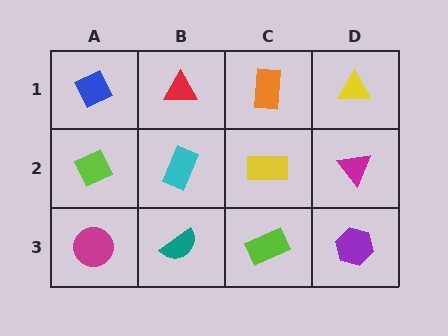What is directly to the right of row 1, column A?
A red triangle.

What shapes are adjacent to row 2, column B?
A red triangle (row 1, column B), a teal semicircle (row 3, column B), a lime diamond (row 2, column A), a yellow rectangle (row 2, column C).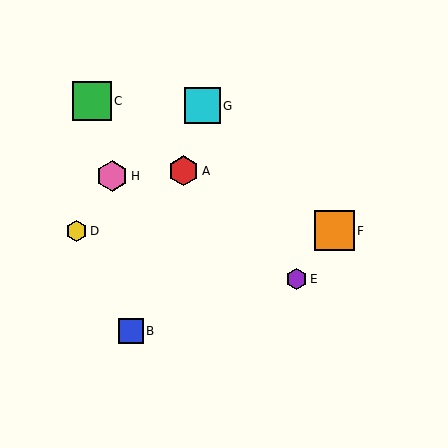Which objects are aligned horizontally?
Objects D, F are aligned horizontally.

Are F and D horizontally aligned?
Yes, both are at y≈231.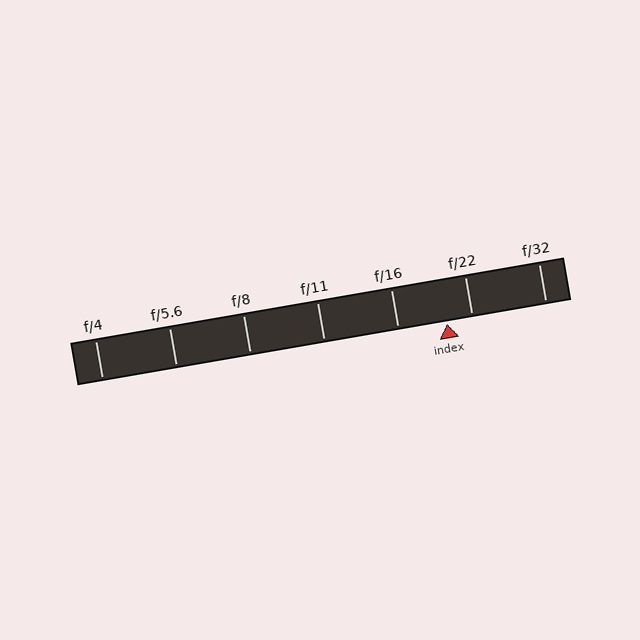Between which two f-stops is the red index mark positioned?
The index mark is between f/16 and f/22.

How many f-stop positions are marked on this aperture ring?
There are 7 f-stop positions marked.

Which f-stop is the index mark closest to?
The index mark is closest to f/22.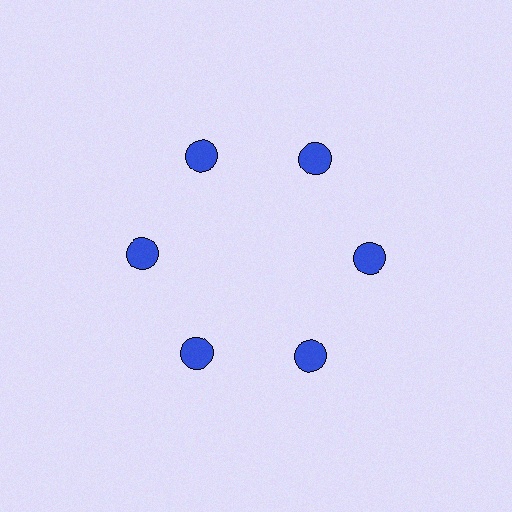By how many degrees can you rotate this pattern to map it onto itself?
The pattern maps onto itself every 60 degrees of rotation.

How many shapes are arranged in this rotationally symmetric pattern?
There are 6 shapes, arranged in 6 groups of 1.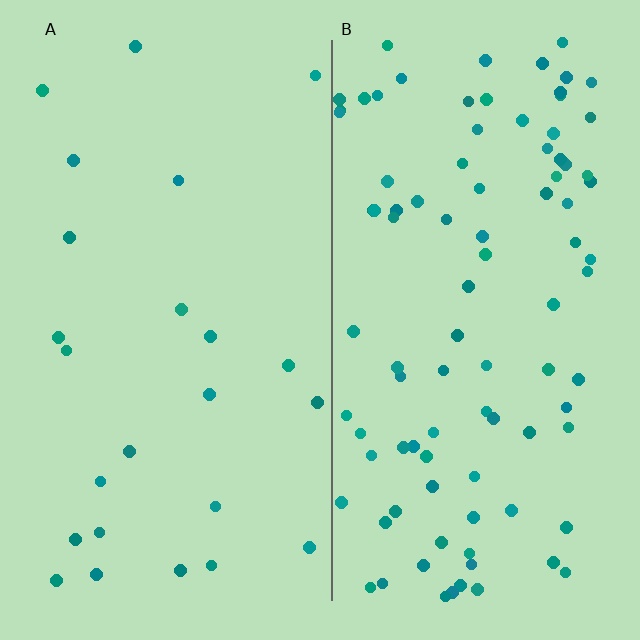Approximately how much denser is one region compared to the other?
Approximately 4.0× — region B over region A.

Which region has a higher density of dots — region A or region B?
B (the right).